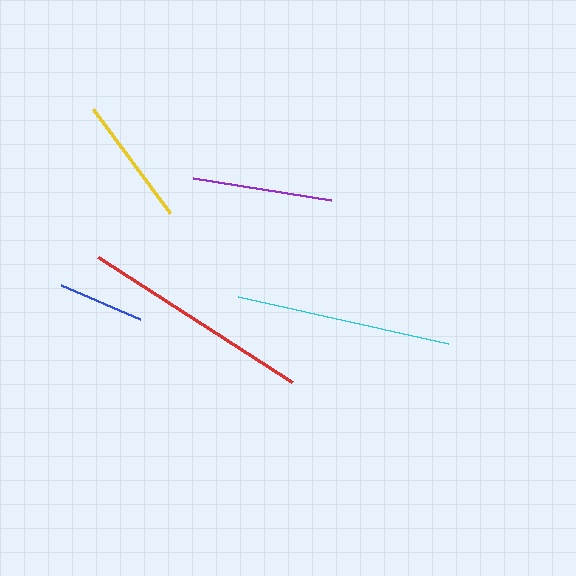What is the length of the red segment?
The red segment is approximately 230 pixels long.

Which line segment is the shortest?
The blue line is the shortest at approximately 86 pixels.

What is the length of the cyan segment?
The cyan segment is approximately 215 pixels long.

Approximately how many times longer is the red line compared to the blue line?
The red line is approximately 2.7 times the length of the blue line.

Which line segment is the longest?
The red line is the longest at approximately 230 pixels.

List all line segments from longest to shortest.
From longest to shortest: red, cyan, purple, yellow, blue.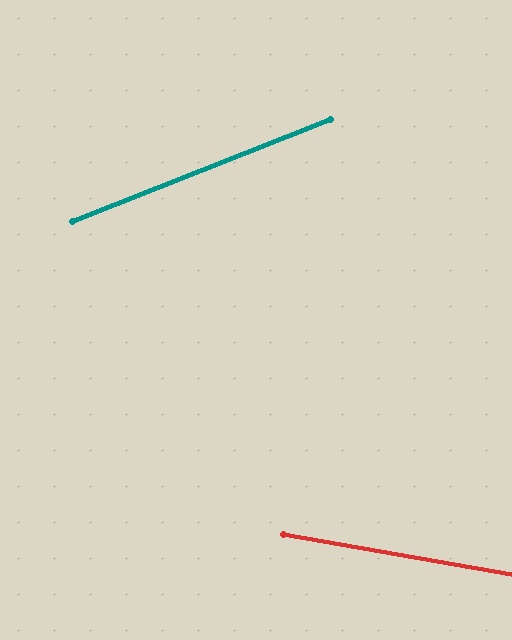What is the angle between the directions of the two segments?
Approximately 32 degrees.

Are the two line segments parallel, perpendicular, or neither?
Neither parallel nor perpendicular — they differ by about 32°.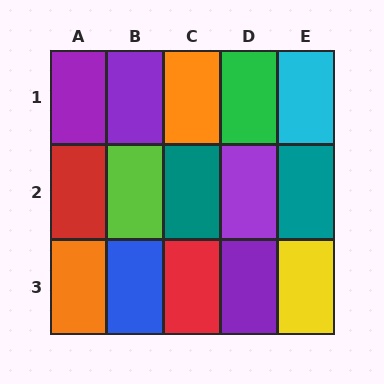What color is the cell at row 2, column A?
Red.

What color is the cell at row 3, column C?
Red.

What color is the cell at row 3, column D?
Purple.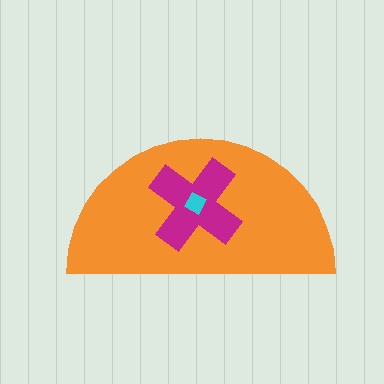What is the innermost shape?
The cyan diamond.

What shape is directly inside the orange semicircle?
The magenta cross.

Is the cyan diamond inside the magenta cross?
Yes.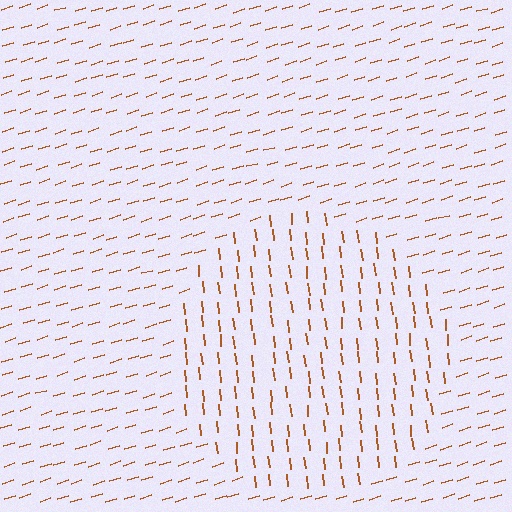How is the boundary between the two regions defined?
The boundary is defined purely by a change in line orientation (approximately 78 degrees difference). All lines are the same color and thickness.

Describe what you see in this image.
The image is filled with small brown line segments. A circle region in the image has lines oriented differently from the surrounding lines, creating a visible texture boundary.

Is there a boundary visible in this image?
Yes, there is a texture boundary formed by a change in line orientation.